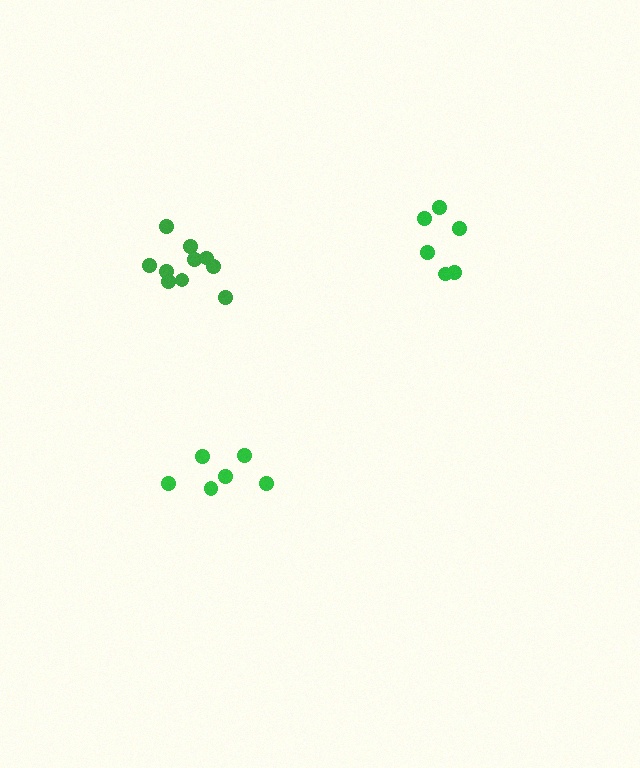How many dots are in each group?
Group 1: 6 dots, Group 2: 10 dots, Group 3: 6 dots (22 total).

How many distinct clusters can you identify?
There are 3 distinct clusters.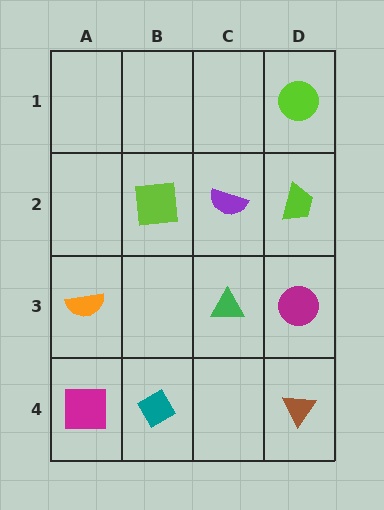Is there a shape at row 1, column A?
No, that cell is empty.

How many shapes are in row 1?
1 shape.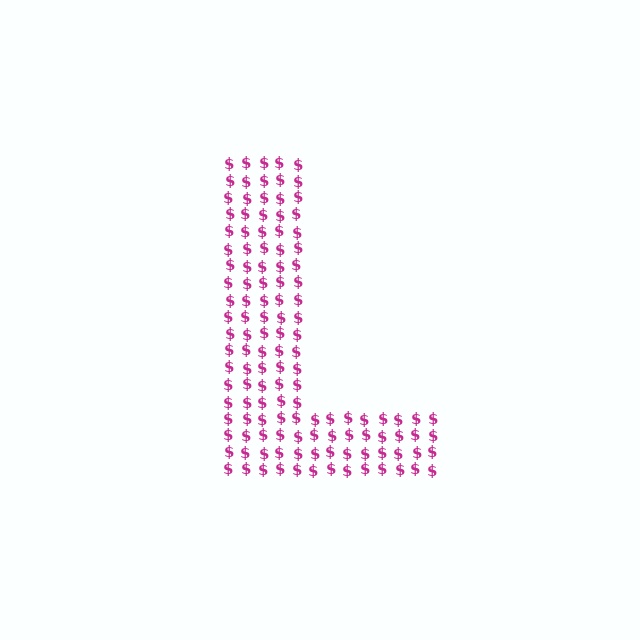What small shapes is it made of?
It is made of small dollar signs.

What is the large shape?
The large shape is the letter L.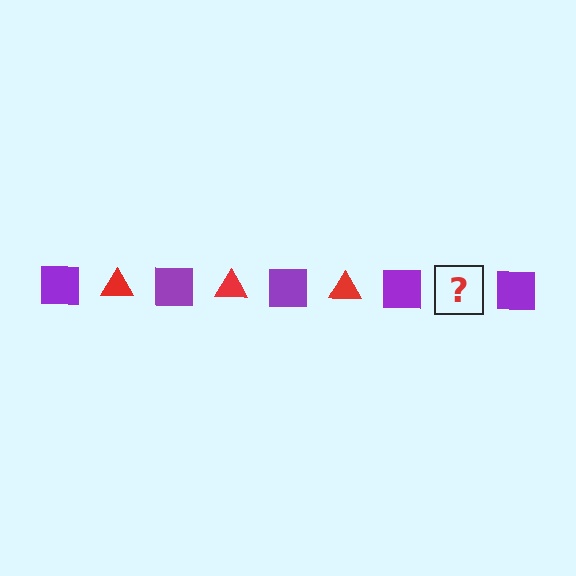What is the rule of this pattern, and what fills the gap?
The rule is that the pattern alternates between purple square and red triangle. The gap should be filled with a red triangle.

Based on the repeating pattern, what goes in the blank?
The blank should be a red triangle.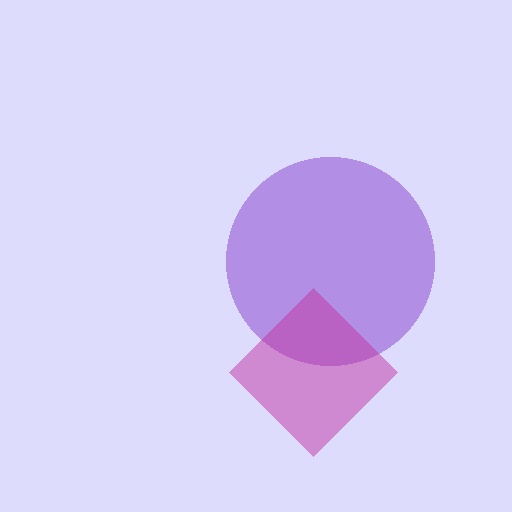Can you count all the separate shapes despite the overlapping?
Yes, there are 2 separate shapes.